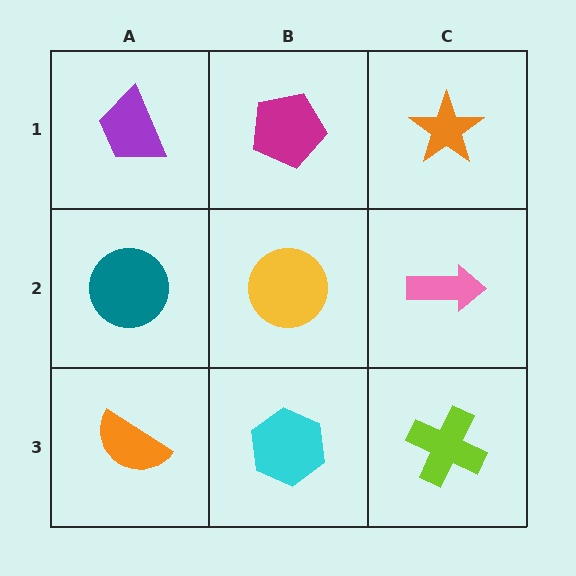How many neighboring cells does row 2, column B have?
4.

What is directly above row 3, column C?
A pink arrow.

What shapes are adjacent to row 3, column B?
A yellow circle (row 2, column B), an orange semicircle (row 3, column A), a lime cross (row 3, column C).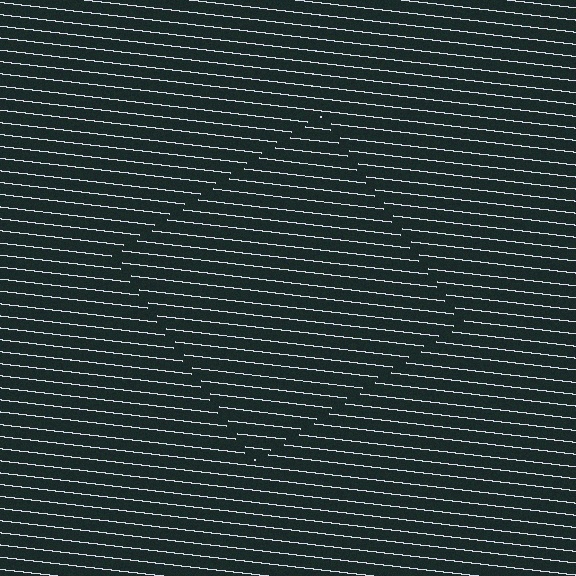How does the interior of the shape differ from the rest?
The interior of the shape contains the same grating, shifted by half a period — the contour is defined by the phase discontinuity where line-ends from the inner and outer gratings abut.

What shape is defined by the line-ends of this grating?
An illusory square. The interior of the shape contains the same grating, shifted by half a period — the contour is defined by the phase discontinuity where line-ends from the inner and outer gratings abut.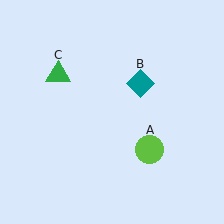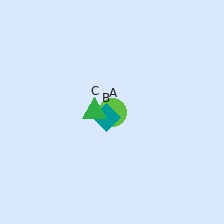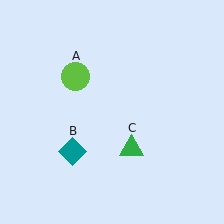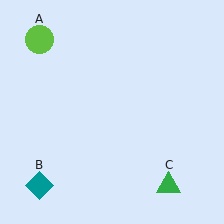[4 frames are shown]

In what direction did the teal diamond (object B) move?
The teal diamond (object B) moved down and to the left.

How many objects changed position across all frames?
3 objects changed position: lime circle (object A), teal diamond (object B), green triangle (object C).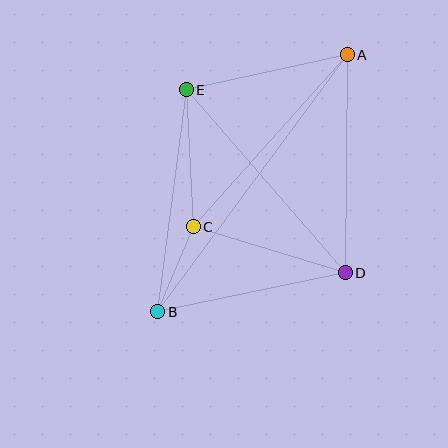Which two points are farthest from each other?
Points A and B are farthest from each other.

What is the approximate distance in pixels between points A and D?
The distance between A and D is approximately 218 pixels.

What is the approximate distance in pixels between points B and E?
The distance between B and E is approximately 224 pixels.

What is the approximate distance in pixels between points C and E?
The distance between C and E is approximately 137 pixels.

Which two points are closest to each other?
Points B and C are closest to each other.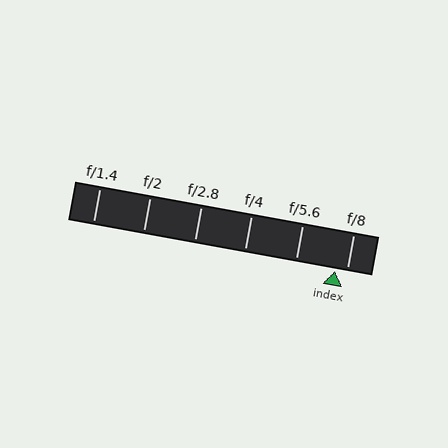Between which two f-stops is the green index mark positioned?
The index mark is between f/5.6 and f/8.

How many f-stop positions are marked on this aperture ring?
There are 6 f-stop positions marked.